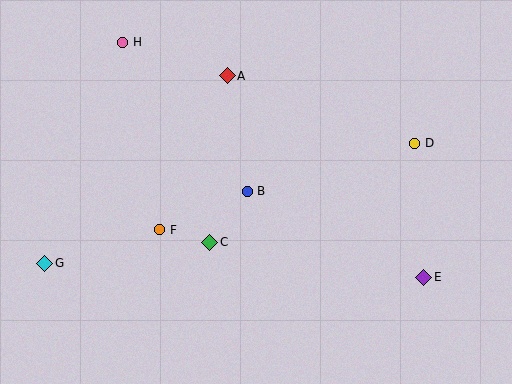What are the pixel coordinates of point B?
Point B is at (247, 191).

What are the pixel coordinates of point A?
Point A is at (227, 76).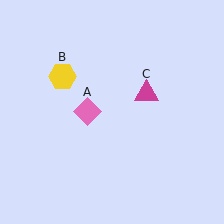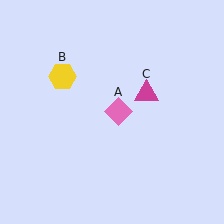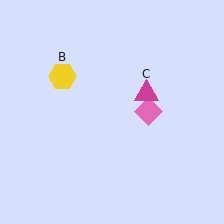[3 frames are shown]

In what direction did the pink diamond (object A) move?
The pink diamond (object A) moved right.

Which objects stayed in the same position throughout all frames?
Yellow hexagon (object B) and magenta triangle (object C) remained stationary.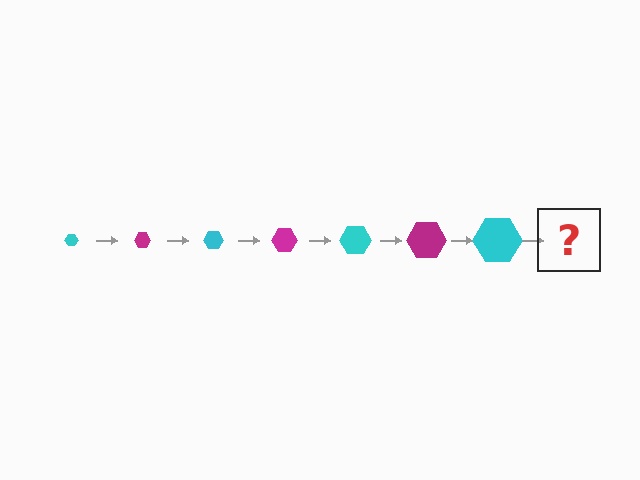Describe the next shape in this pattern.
It should be a magenta hexagon, larger than the previous one.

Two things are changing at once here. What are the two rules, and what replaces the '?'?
The two rules are that the hexagon grows larger each step and the color cycles through cyan and magenta. The '?' should be a magenta hexagon, larger than the previous one.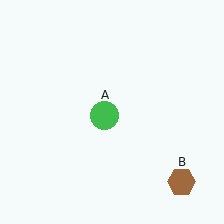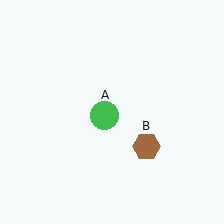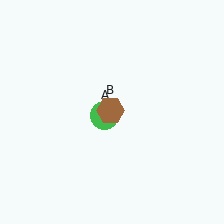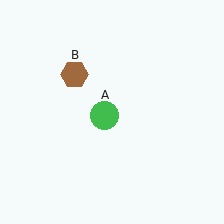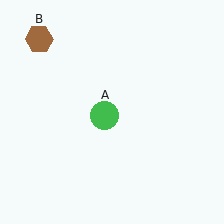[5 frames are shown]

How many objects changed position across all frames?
1 object changed position: brown hexagon (object B).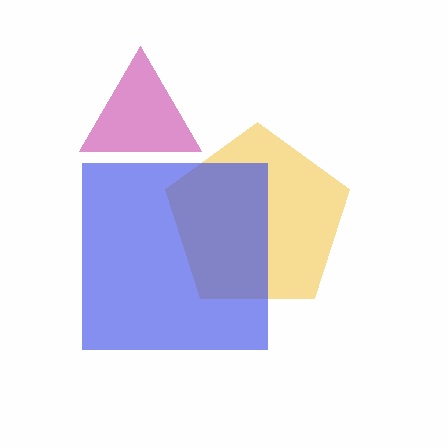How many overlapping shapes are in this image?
There are 3 overlapping shapes in the image.